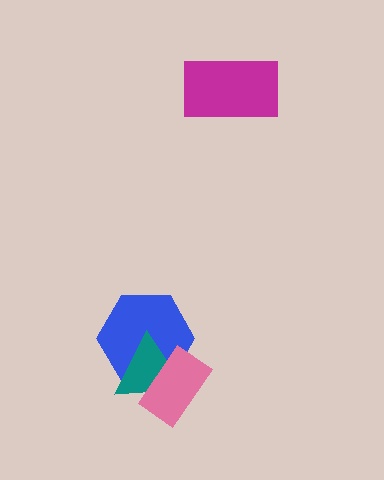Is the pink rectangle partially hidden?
No, no other shape covers it.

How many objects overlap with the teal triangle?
2 objects overlap with the teal triangle.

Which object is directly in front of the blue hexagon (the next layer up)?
The teal triangle is directly in front of the blue hexagon.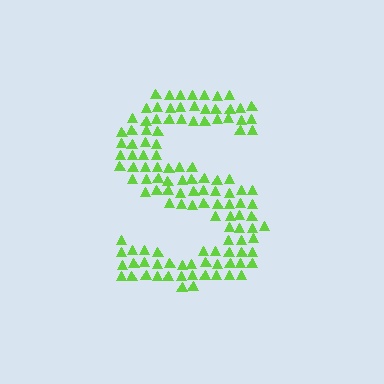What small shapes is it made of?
It is made of small triangles.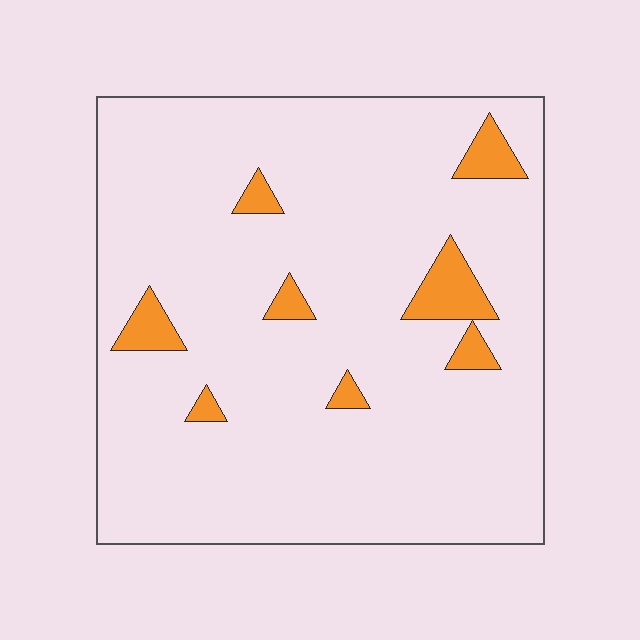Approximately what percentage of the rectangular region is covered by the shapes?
Approximately 10%.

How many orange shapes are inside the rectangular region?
8.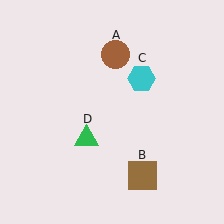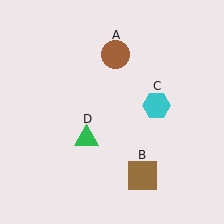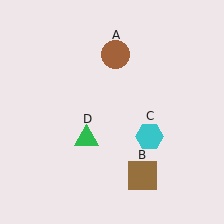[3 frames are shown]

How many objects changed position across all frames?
1 object changed position: cyan hexagon (object C).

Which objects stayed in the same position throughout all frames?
Brown circle (object A) and brown square (object B) and green triangle (object D) remained stationary.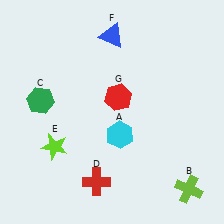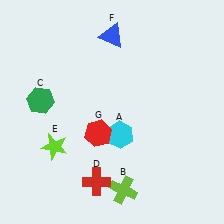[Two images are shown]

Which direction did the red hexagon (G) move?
The red hexagon (G) moved down.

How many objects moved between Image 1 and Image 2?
2 objects moved between the two images.